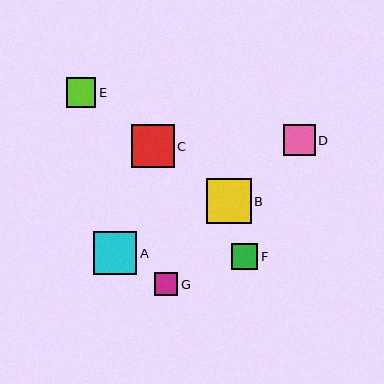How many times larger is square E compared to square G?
Square E is approximately 1.3 times the size of square G.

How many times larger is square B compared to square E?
Square B is approximately 1.5 times the size of square E.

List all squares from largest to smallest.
From largest to smallest: B, A, C, D, E, F, G.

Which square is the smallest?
Square G is the smallest with a size of approximately 23 pixels.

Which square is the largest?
Square B is the largest with a size of approximately 45 pixels.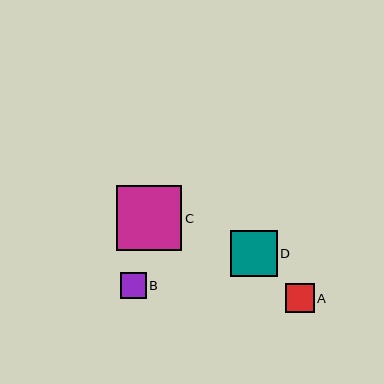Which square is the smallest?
Square B is the smallest with a size of approximately 26 pixels.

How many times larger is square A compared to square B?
Square A is approximately 1.1 times the size of square B.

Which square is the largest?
Square C is the largest with a size of approximately 65 pixels.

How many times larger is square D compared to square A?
Square D is approximately 1.6 times the size of square A.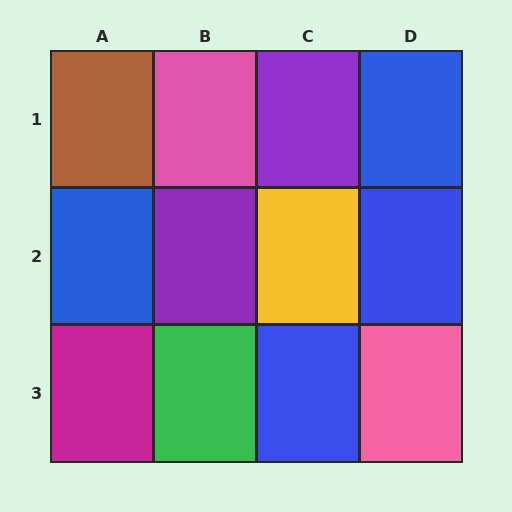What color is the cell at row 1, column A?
Brown.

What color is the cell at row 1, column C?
Purple.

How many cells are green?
1 cell is green.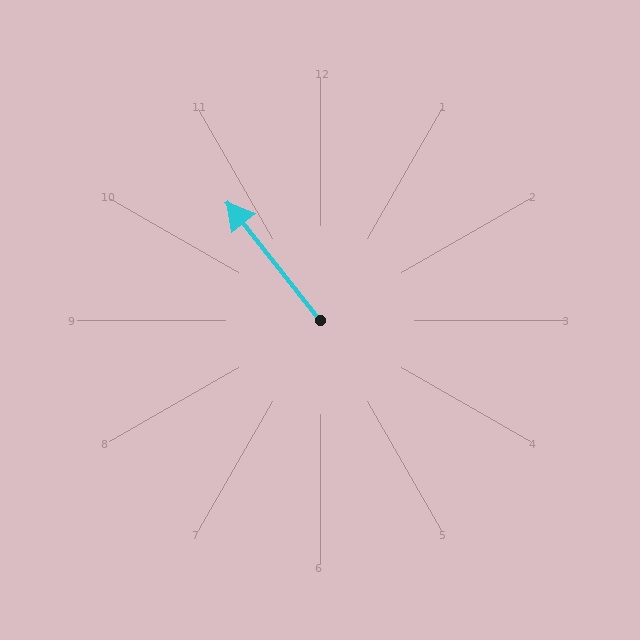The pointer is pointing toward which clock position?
Roughly 11 o'clock.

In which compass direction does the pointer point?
Northwest.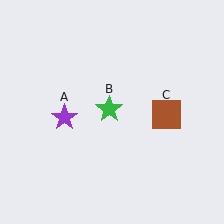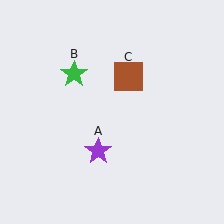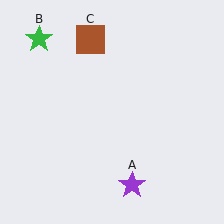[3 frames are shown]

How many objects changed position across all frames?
3 objects changed position: purple star (object A), green star (object B), brown square (object C).